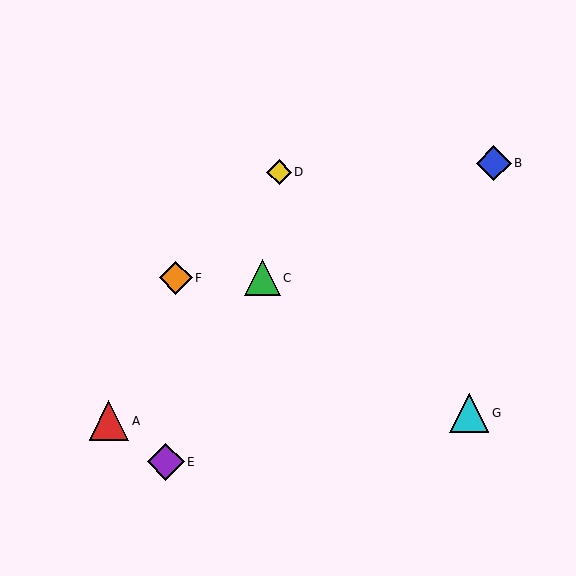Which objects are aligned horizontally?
Objects C, F are aligned horizontally.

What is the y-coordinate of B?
Object B is at y≈163.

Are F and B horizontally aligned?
No, F is at y≈278 and B is at y≈163.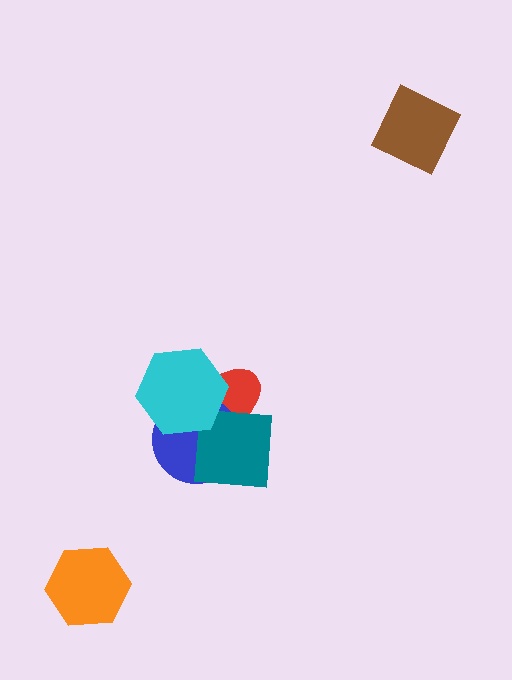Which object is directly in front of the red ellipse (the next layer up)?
The blue circle is directly in front of the red ellipse.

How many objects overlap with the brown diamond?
0 objects overlap with the brown diamond.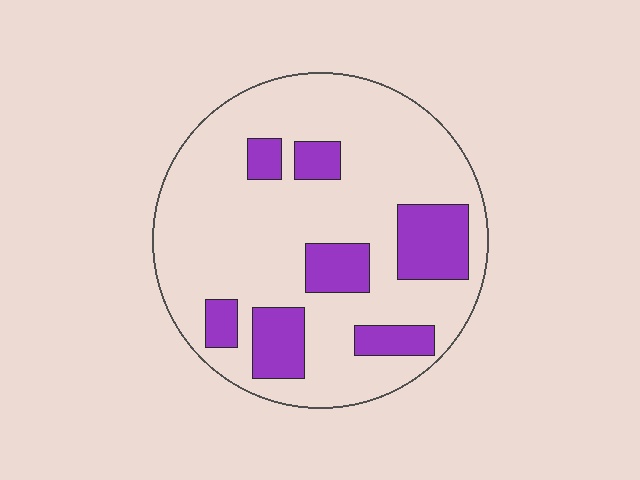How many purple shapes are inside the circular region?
7.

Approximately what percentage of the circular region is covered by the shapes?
Approximately 20%.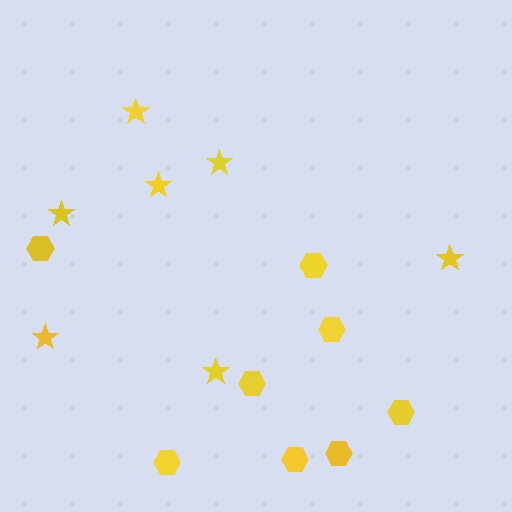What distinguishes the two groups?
There are 2 groups: one group of stars (7) and one group of hexagons (8).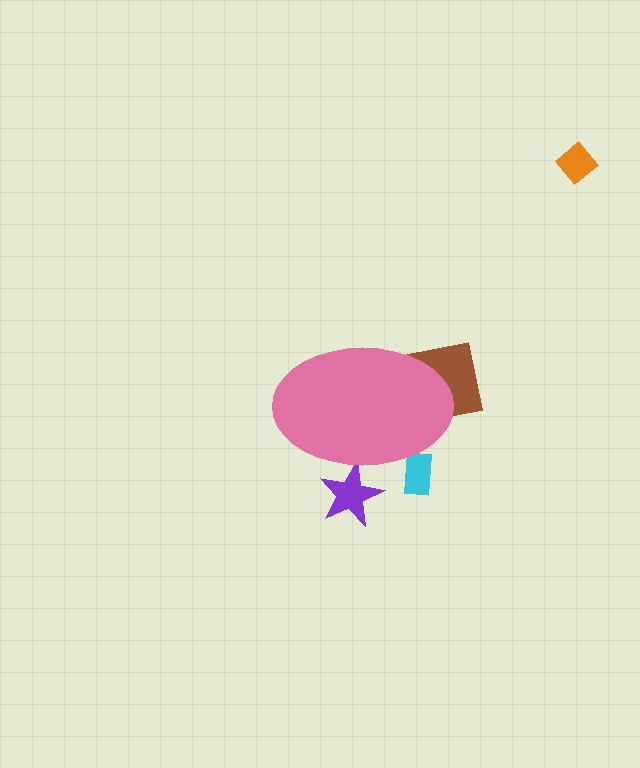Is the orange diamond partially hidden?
No, the orange diamond is fully visible.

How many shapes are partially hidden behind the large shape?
3 shapes are partially hidden.